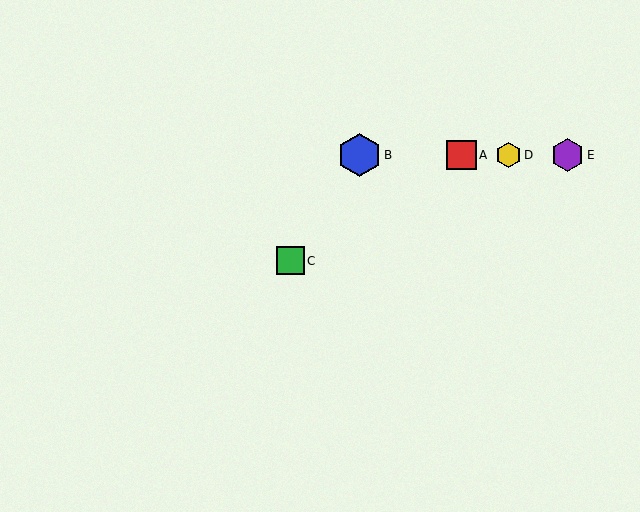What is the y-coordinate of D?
Object D is at y≈155.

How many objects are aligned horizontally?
4 objects (A, B, D, E) are aligned horizontally.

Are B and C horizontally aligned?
No, B is at y≈155 and C is at y≈261.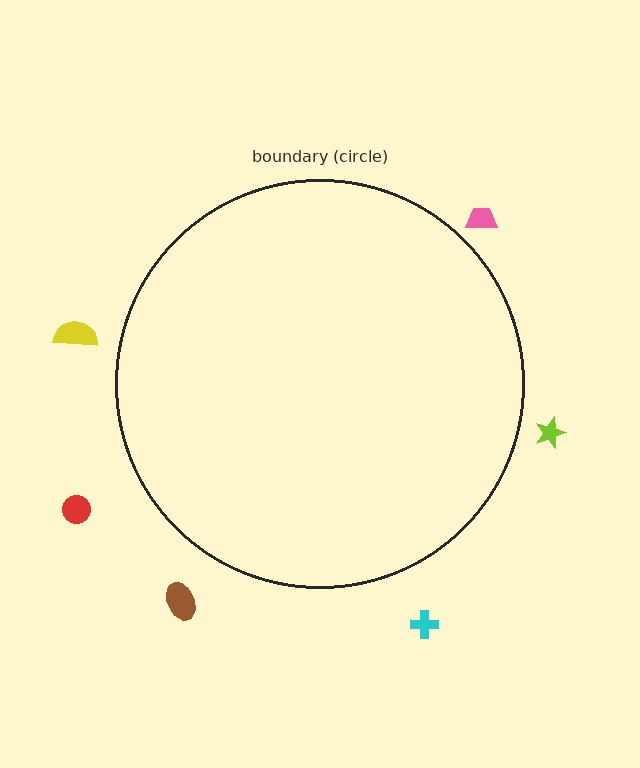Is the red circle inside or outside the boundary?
Outside.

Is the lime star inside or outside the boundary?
Outside.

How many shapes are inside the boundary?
0 inside, 6 outside.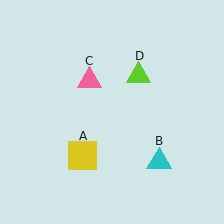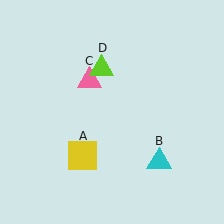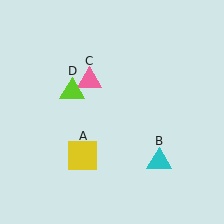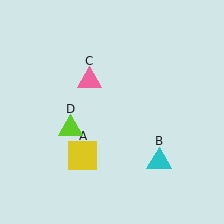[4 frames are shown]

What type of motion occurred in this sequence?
The lime triangle (object D) rotated counterclockwise around the center of the scene.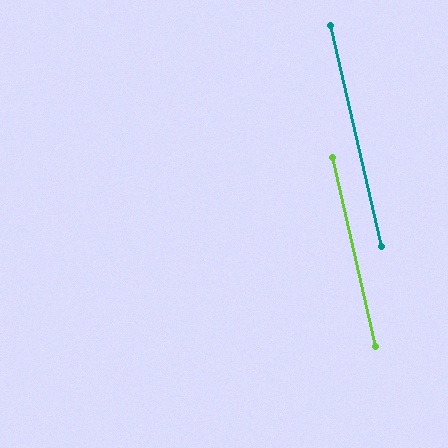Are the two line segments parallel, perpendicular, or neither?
Parallel — their directions differ by only 0.1°.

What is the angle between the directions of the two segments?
Approximately 0 degrees.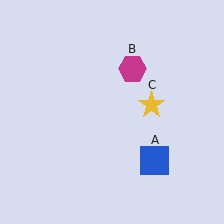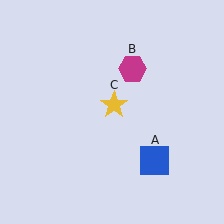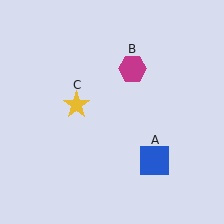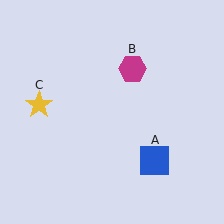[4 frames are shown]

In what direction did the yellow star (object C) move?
The yellow star (object C) moved left.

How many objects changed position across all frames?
1 object changed position: yellow star (object C).